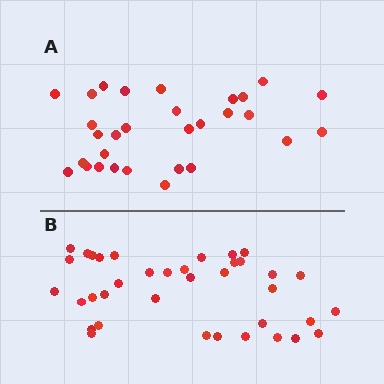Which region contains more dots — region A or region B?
Region B (the bottom region) has more dots.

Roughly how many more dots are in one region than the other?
Region B has roughly 8 or so more dots than region A.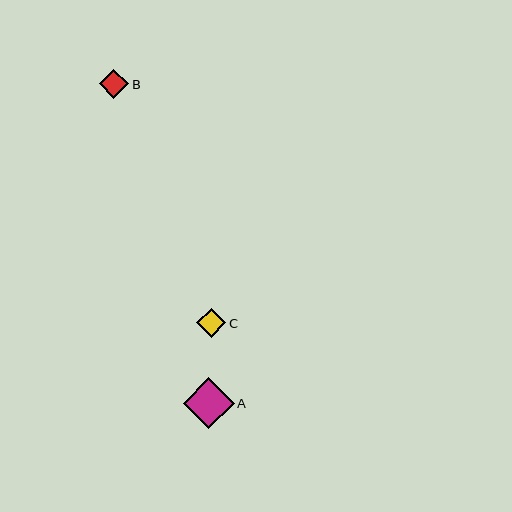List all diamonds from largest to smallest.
From largest to smallest: A, B, C.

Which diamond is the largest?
Diamond A is the largest with a size of approximately 51 pixels.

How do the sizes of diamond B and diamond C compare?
Diamond B and diamond C are approximately the same size.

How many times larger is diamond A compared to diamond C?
Diamond A is approximately 1.8 times the size of diamond C.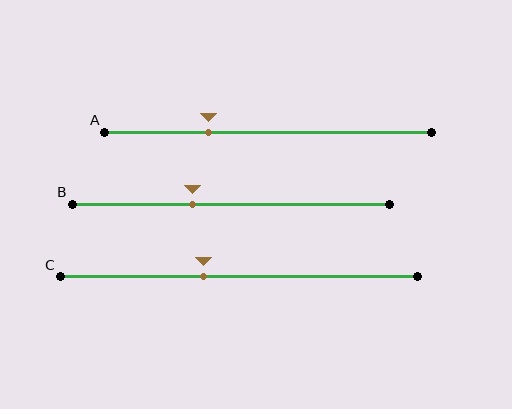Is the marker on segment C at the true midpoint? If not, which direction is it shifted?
No, the marker on segment C is shifted to the left by about 10% of the segment length.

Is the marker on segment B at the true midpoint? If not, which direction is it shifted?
No, the marker on segment B is shifted to the left by about 12% of the segment length.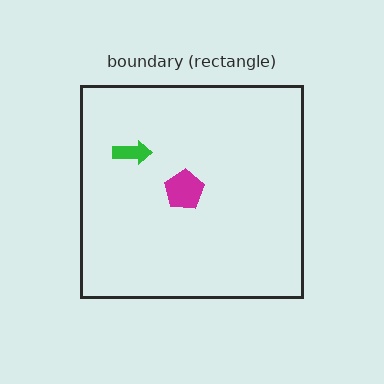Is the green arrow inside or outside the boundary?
Inside.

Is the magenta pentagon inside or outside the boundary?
Inside.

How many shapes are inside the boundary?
2 inside, 0 outside.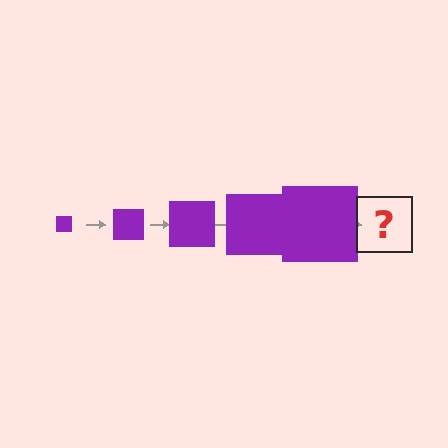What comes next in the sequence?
The next element should be a purple square, larger than the previous one.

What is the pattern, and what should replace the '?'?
The pattern is that the square gets progressively larger each step. The '?' should be a purple square, larger than the previous one.